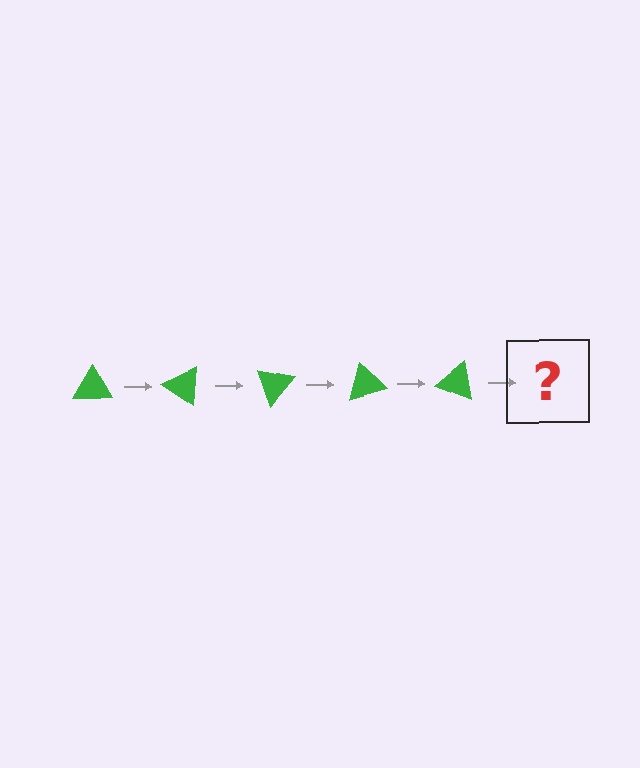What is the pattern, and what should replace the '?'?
The pattern is that the triangle rotates 35 degrees each step. The '?' should be a green triangle rotated 175 degrees.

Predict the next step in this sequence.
The next step is a green triangle rotated 175 degrees.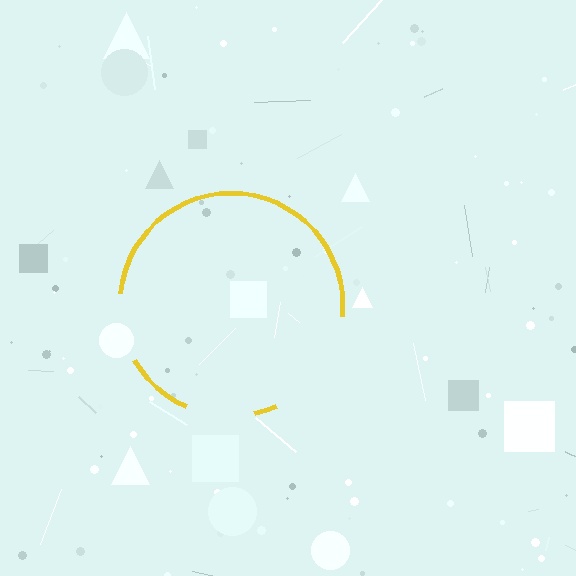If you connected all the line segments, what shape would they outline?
They would outline a circle.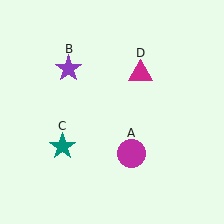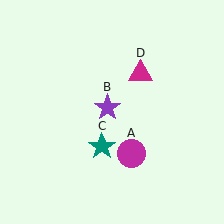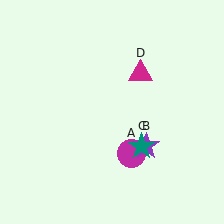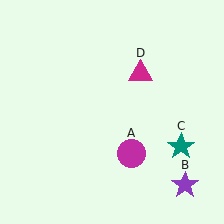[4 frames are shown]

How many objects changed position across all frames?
2 objects changed position: purple star (object B), teal star (object C).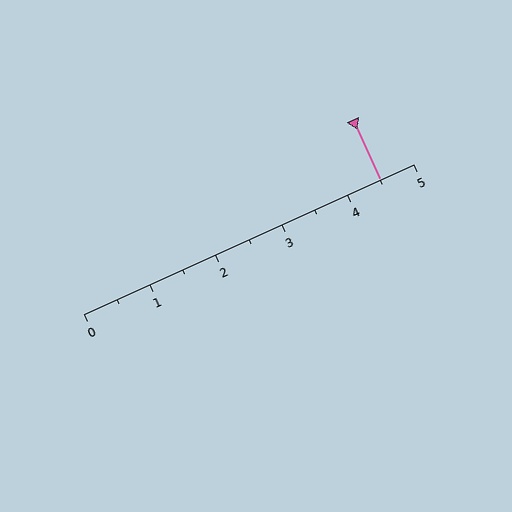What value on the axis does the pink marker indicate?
The marker indicates approximately 4.5.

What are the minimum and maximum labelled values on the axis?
The axis runs from 0 to 5.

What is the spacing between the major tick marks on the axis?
The major ticks are spaced 1 apart.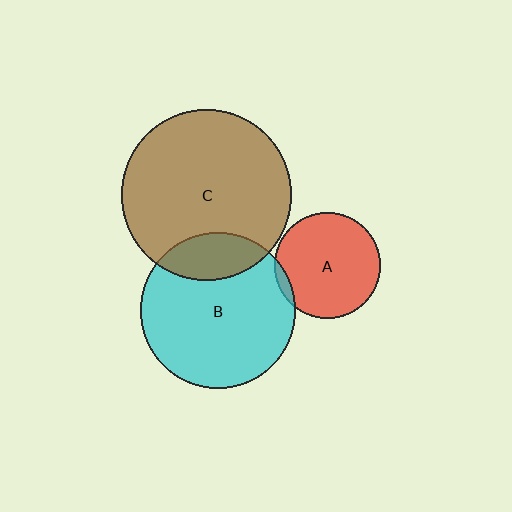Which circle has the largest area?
Circle C (brown).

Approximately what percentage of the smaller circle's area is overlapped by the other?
Approximately 5%.